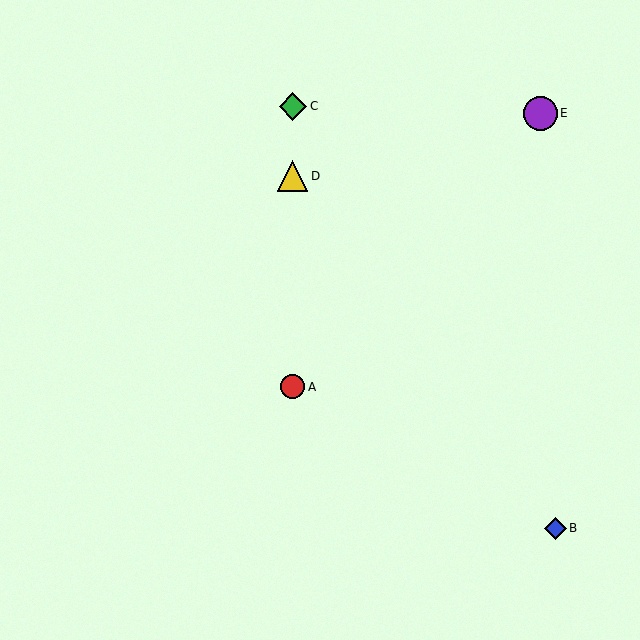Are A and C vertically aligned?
Yes, both are at x≈293.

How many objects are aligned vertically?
3 objects (A, C, D) are aligned vertically.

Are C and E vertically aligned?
No, C is at x≈293 and E is at x≈540.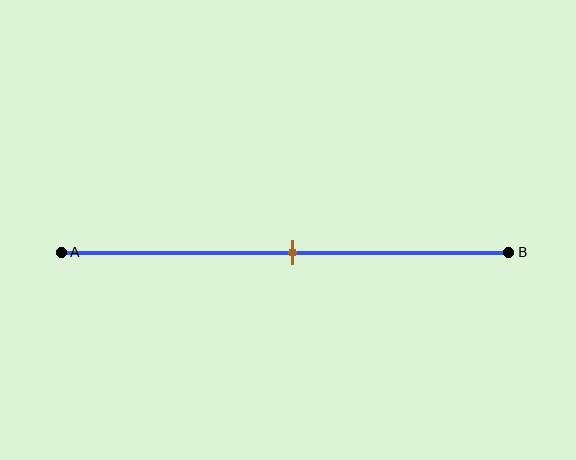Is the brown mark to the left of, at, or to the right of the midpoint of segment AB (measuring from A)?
The brown mark is approximately at the midpoint of segment AB.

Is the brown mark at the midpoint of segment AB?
Yes, the mark is approximately at the midpoint.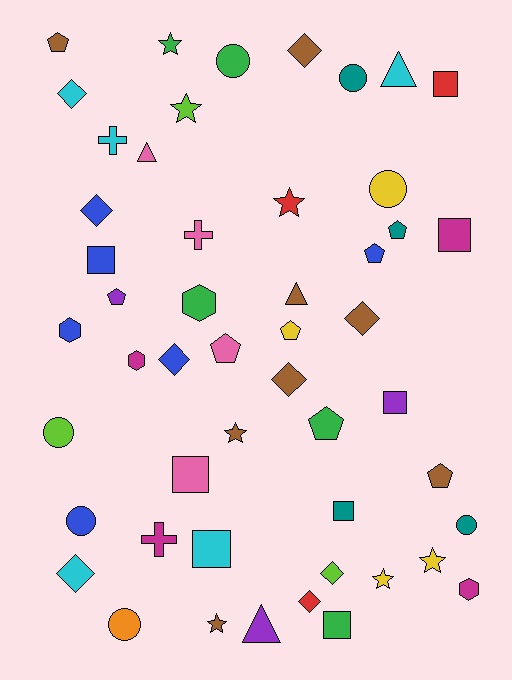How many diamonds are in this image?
There are 9 diamonds.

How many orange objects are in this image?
There is 1 orange object.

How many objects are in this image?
There are 50 objects.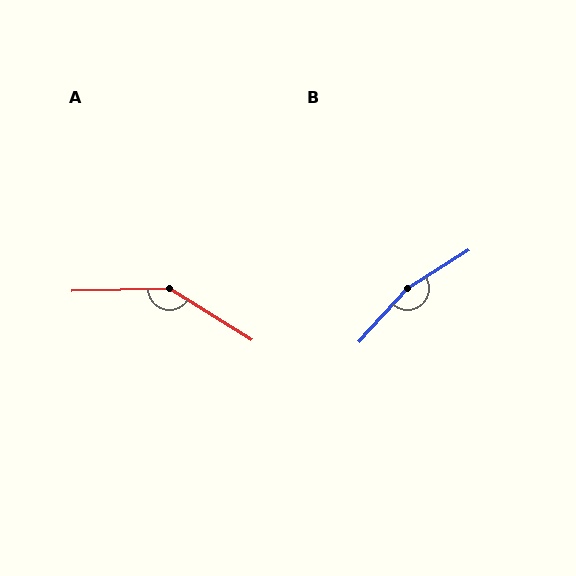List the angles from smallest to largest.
A (146°), B (164°).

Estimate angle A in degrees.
Approximately 146 degrees.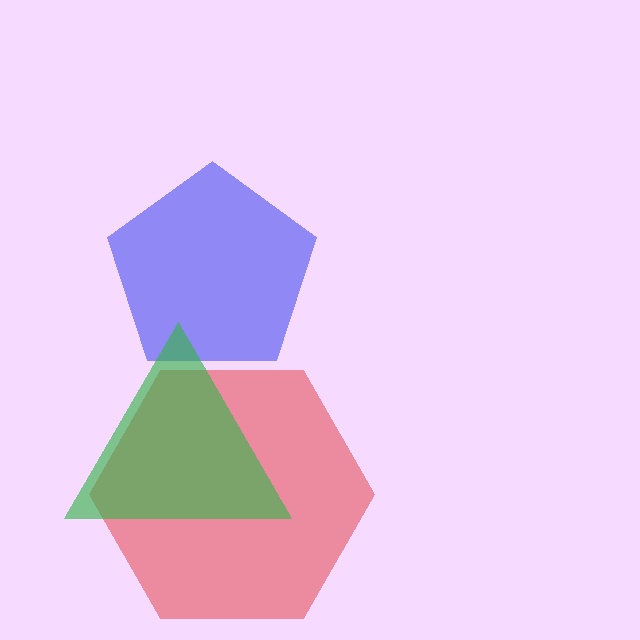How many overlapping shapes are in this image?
There are 3 overlapping shapes in the image.